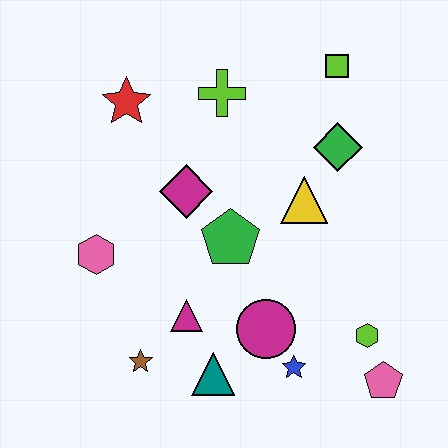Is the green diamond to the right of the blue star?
Yes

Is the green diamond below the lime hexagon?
No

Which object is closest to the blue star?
The magenta circle is closest to the blue star.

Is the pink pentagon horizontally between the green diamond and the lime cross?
No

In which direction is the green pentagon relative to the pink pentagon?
The green pentagon is to the left of the pink pentagon.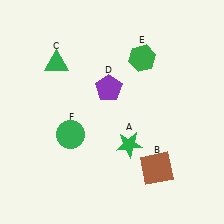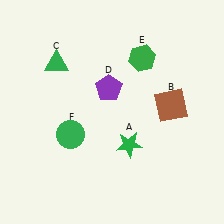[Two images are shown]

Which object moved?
The brown square (B) moved up.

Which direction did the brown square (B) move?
The brown square (B) moved up.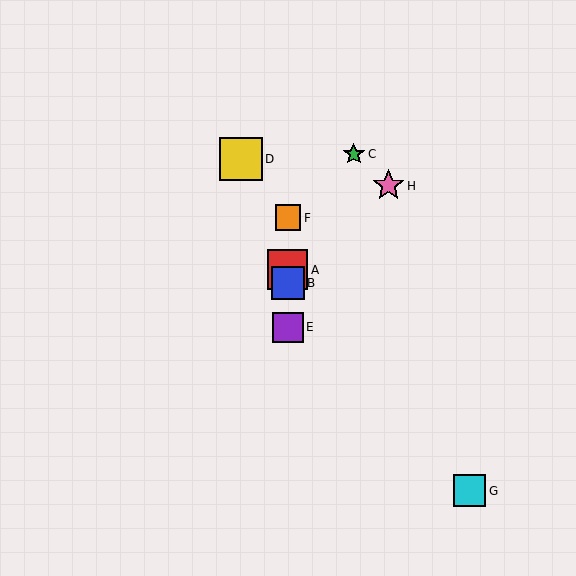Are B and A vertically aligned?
Yes, both are at x≈288.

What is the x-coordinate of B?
Object B is at x≈288.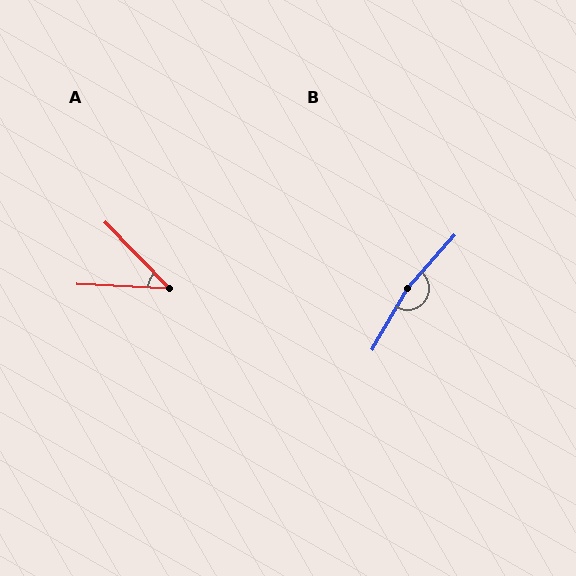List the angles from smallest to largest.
A (43°), B (168°).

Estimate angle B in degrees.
Approximately 168 degrees.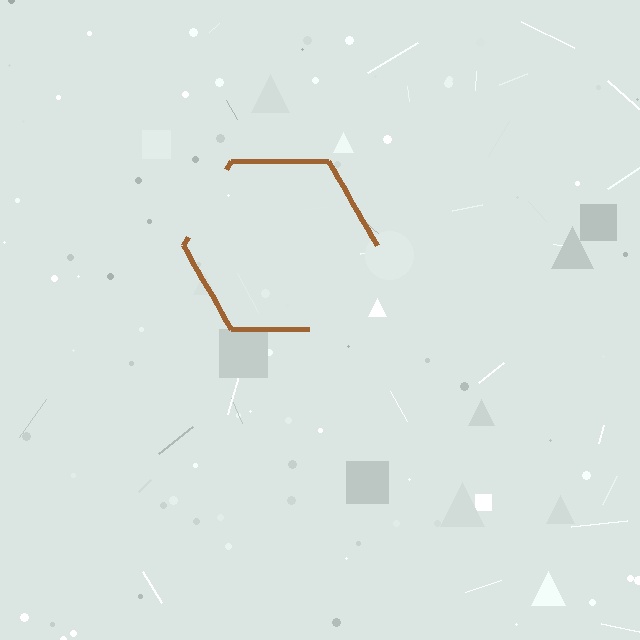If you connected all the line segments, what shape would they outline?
They would outline a hexagon.